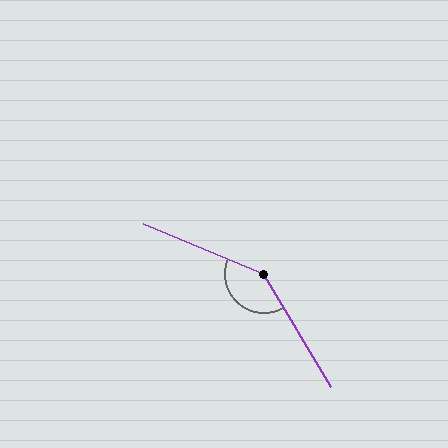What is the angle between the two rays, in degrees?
Approximately 143 degrees.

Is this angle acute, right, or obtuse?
It is obtuse.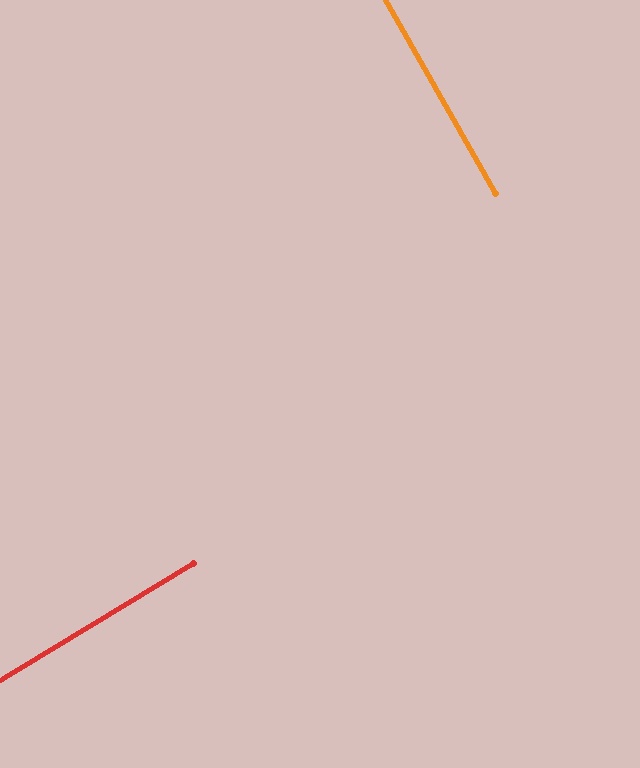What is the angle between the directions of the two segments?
Approximately 89 degrees.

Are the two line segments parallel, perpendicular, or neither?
Perpendicular — they meet at approximately 89°.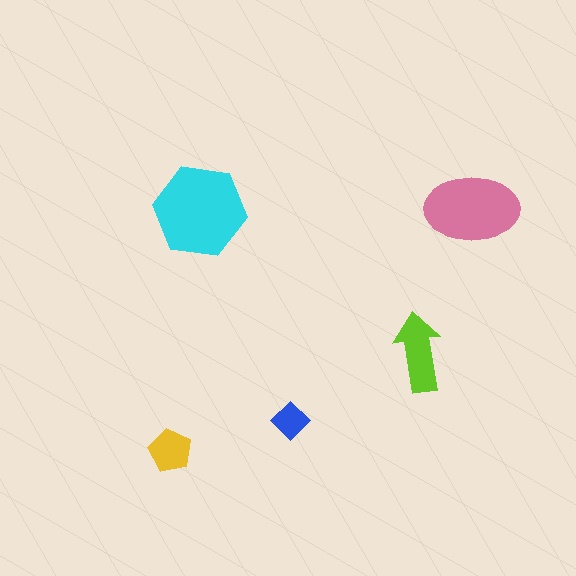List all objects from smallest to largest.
The blue diamond, the yellow pentagon, the lime arrow, the pink ellipse, the cyan hexagon.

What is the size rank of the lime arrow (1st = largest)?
3rd.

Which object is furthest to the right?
The pink ellipse is rightmost.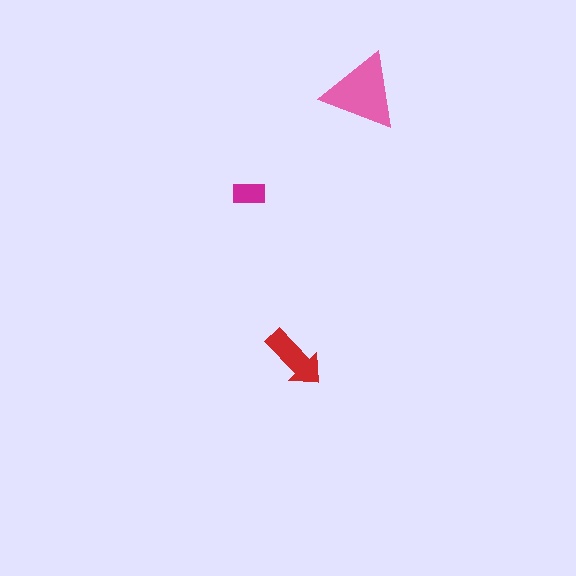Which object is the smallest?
The magenta rectangle.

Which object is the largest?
The pink triangle.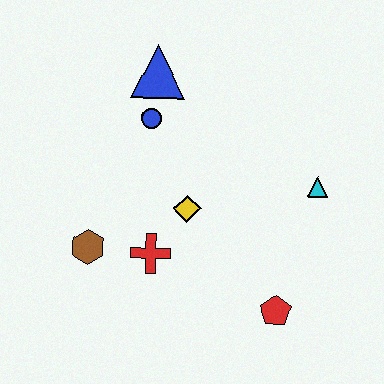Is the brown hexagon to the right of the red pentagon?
No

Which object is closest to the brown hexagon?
The red cross is closest to the brown hexagon.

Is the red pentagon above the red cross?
No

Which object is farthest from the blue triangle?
The red pentagon is farthest from the blue triangle.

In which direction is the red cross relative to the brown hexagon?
The red cross is to the right of the brown hexagon.